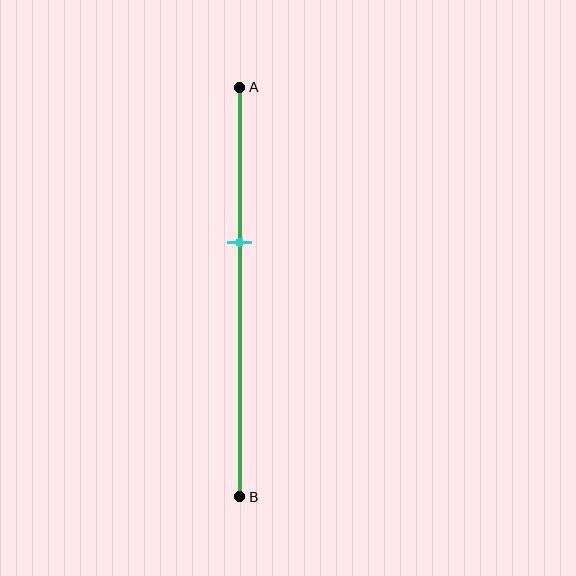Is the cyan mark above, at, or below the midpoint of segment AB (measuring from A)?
The cyan mark is above the midpoint of segment AB.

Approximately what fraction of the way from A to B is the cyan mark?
The cyan mark is approximately 40% of the way from A to B.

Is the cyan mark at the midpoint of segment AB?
No, the mark is at about 40% from A, not at the 50% midpoint.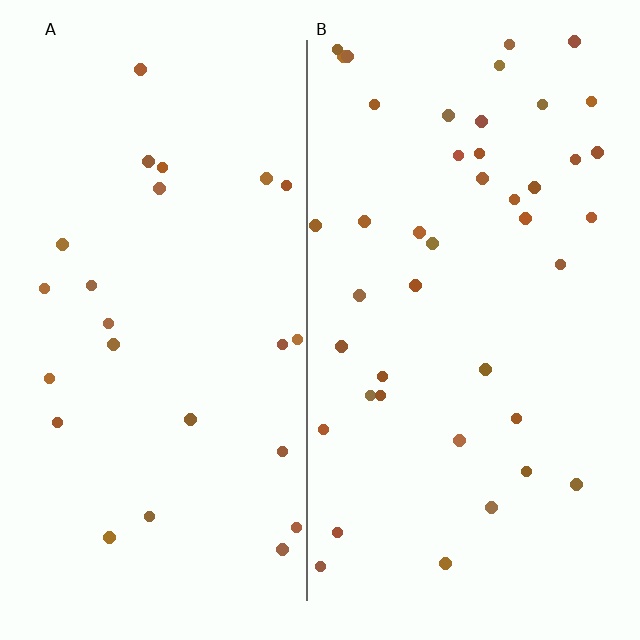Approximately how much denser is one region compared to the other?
Approximately 1.8× — region B over region A.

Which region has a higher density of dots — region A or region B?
B (the right).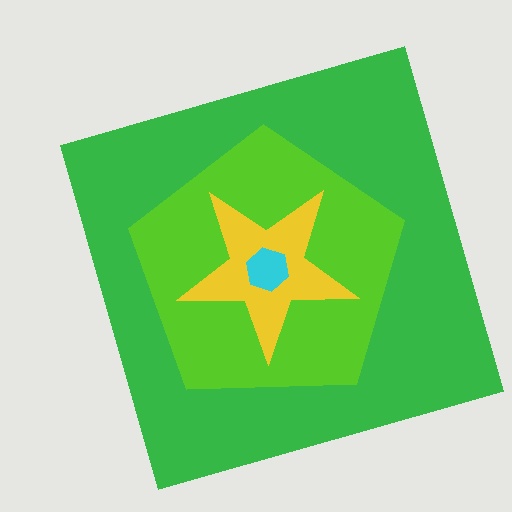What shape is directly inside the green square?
The lime pentagon.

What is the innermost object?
The cyan hexagon.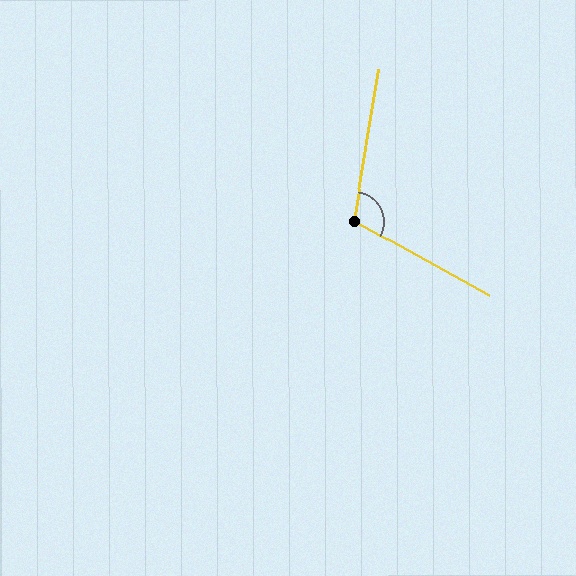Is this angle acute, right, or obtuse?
It is obtuse.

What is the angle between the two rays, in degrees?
Approximately 110 degrees.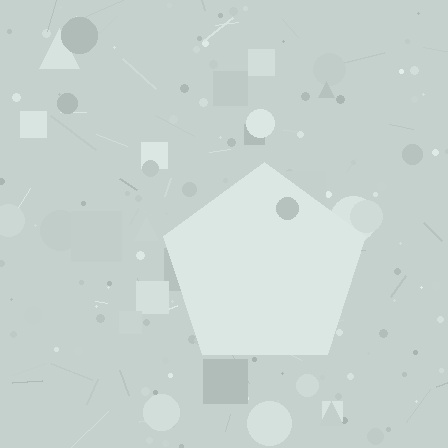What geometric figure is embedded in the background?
A pentagon is embedded in the background.